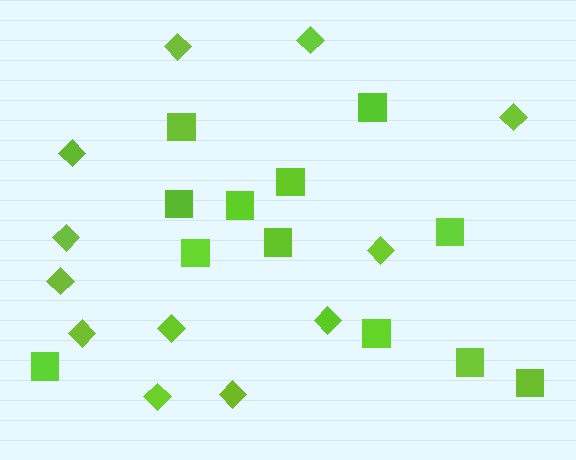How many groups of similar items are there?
There are 2 groups: one group of diamonds (12) and one group of squares (12).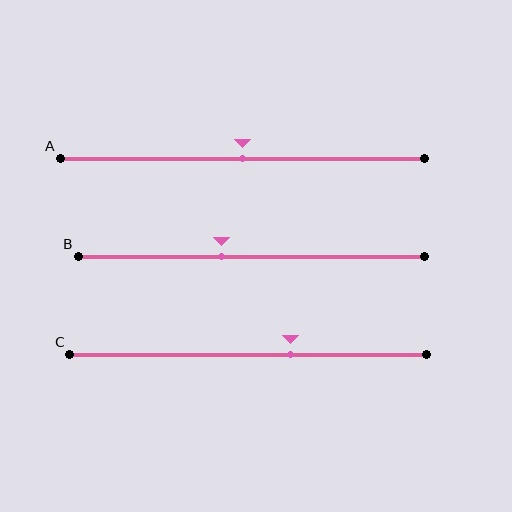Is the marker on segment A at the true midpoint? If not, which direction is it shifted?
Yes, the marker on segment A is at the true midpoint.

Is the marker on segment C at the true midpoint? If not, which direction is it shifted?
No, the marker on segment C is shifted to the right by about 12% of the segment length.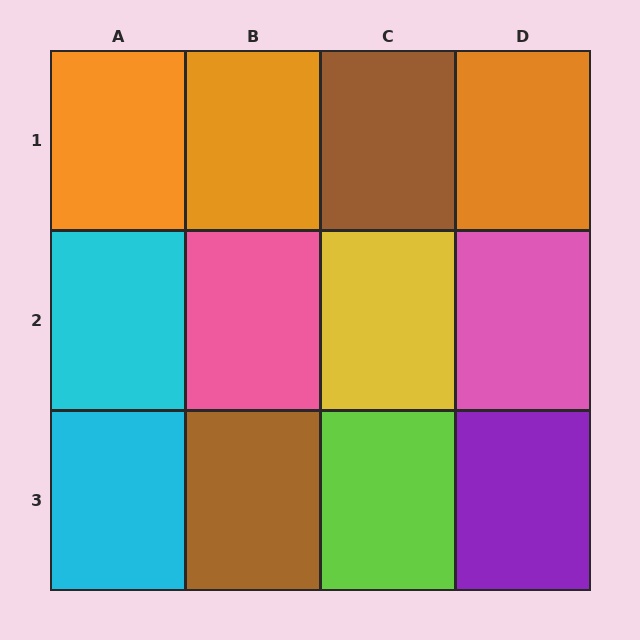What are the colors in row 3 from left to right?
Cyan, brown, lime, purple.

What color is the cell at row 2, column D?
Pink.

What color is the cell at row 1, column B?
Orange.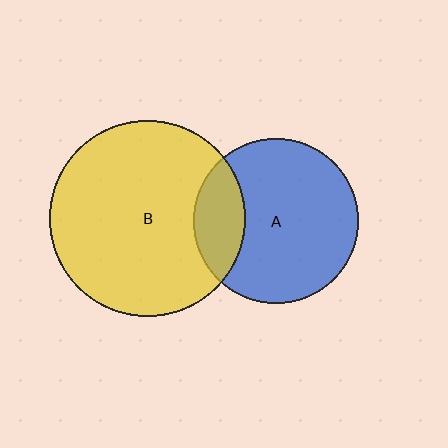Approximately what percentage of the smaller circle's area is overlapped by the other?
Approximately 20%.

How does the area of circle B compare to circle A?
Approximately 1.4 times.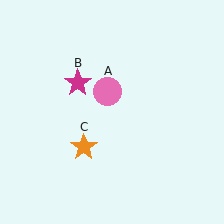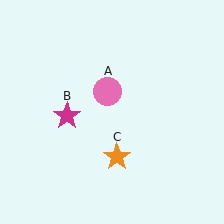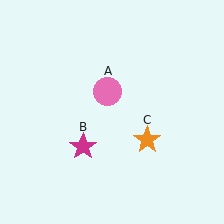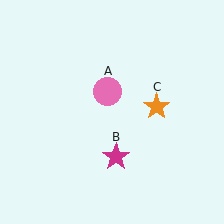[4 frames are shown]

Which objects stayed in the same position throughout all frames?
Pink circle (object A) remained stationary.